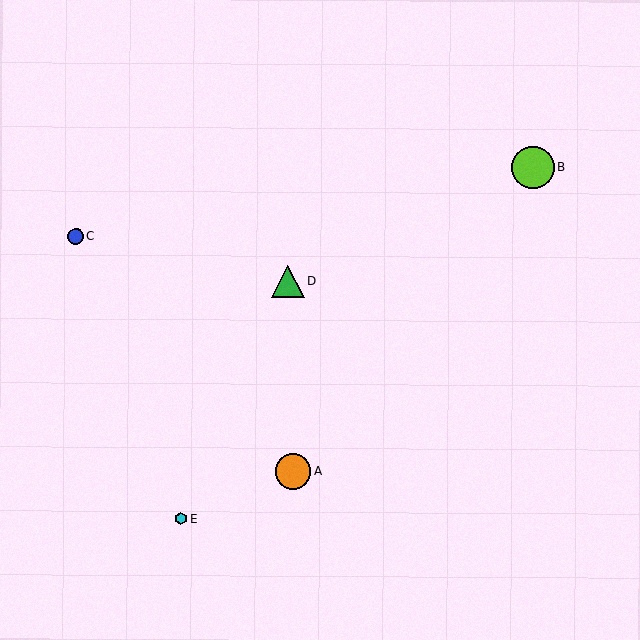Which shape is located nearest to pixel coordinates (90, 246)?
The blue circle (labeled C) at (76, 236) is nearest to that location.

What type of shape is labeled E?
Shape E is a cyan hexagon.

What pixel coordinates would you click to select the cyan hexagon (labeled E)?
Click at (181, 519) to select the cyan hexagon E.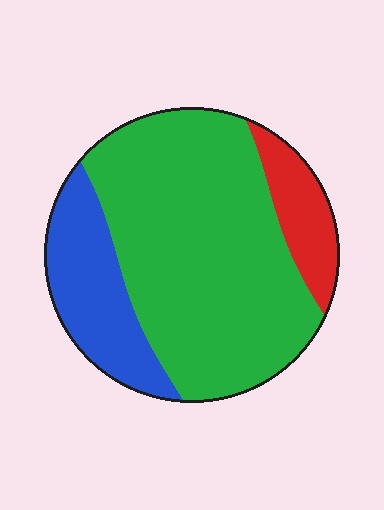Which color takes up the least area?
Red, at roughly 10%.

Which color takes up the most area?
Green, at roughly 65%.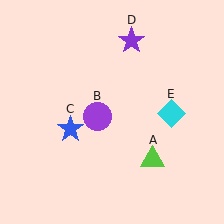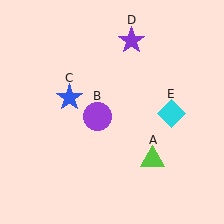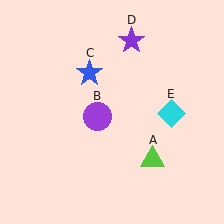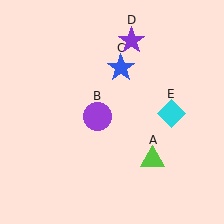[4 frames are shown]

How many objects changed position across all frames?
1 object changed position: blue star (object C).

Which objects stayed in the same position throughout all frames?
Lime triangle (object A) and purple circle (object B) and purple star (object D) and cyan diamond (object E) remained stationary.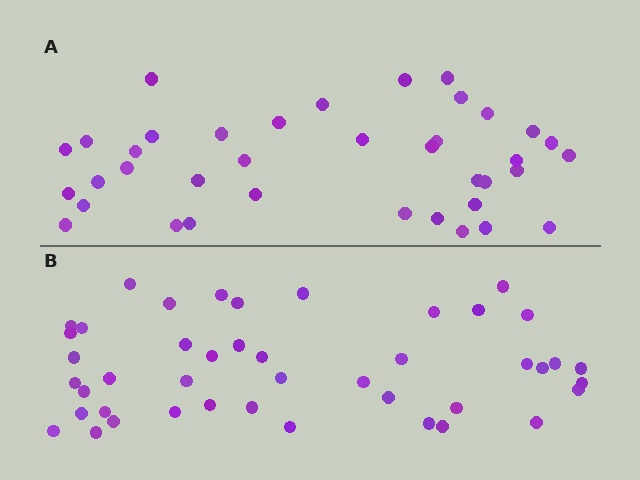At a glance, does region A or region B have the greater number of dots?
Region B (the bottom region) has more dots.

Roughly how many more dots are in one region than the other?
Region B has about 6 more dots than region A.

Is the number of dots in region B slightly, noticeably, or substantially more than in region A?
Region B has only slightly more — the two regions are fairly close. The ratio is roughly 1.2 to 1.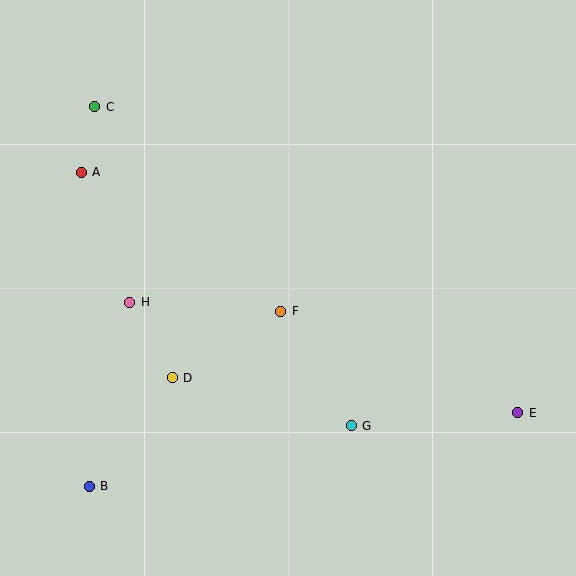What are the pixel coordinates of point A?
Point A is at (81, 172).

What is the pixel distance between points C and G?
The distance between C and G is 409 pixels.